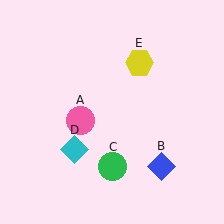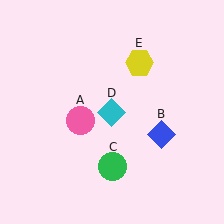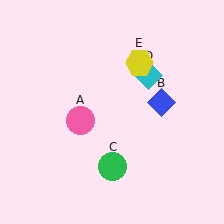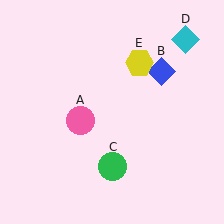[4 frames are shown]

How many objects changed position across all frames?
2 objects changed position: blue diamond (object B), cyan diamond (object D).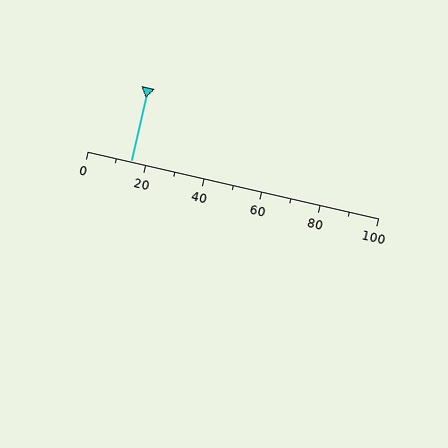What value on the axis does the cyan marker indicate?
The marker indicates approximately 15.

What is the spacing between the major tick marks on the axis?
The major ticks are spaced 20 apart.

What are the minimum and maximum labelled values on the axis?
The axis runs from 0 to 100.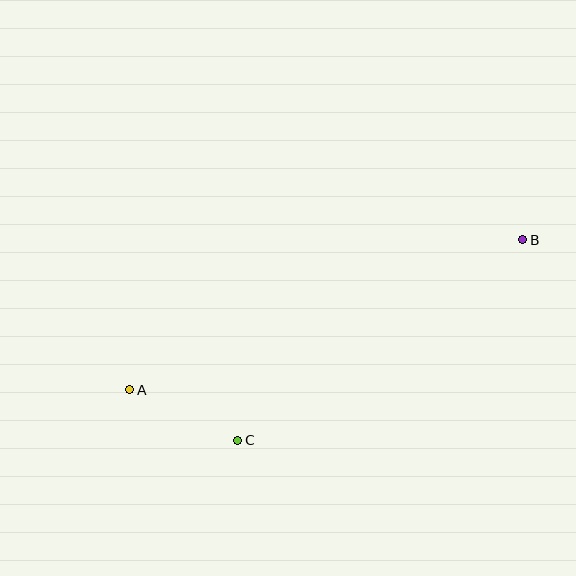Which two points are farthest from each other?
Points A and B are farthest from each other.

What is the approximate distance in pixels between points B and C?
The distance between B and C is approximately 348 pixels.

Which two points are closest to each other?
Points A and C are closest to each other.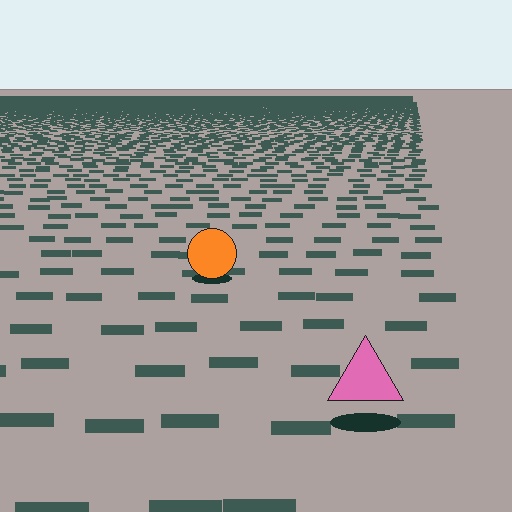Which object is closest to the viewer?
The pink triangle is closest. The texture marks near it are larger and more spread out.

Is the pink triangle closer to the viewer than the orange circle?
Yes. The pink triangle is closer — you can tell from the texture gradient: the ground texture is coarser near it.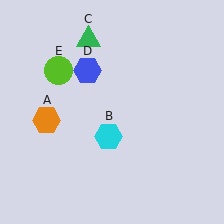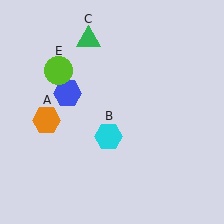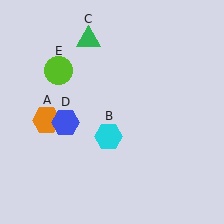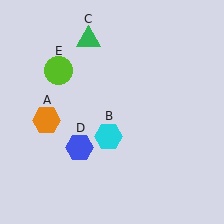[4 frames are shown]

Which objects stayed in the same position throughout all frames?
Orange hexagon (object A) and cyan hexagon (object B) and green triangle (object C) and lime circle (object E) remained stationary.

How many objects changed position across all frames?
1 object changed position: blue hexagon (object D).